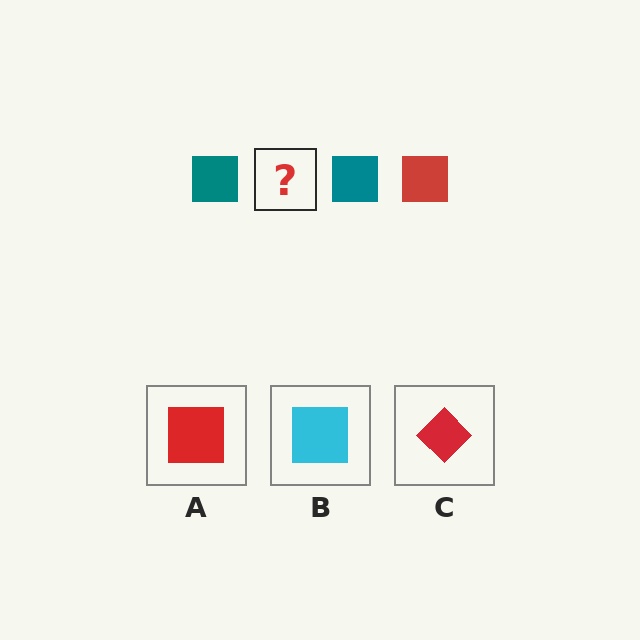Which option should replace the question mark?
Option A.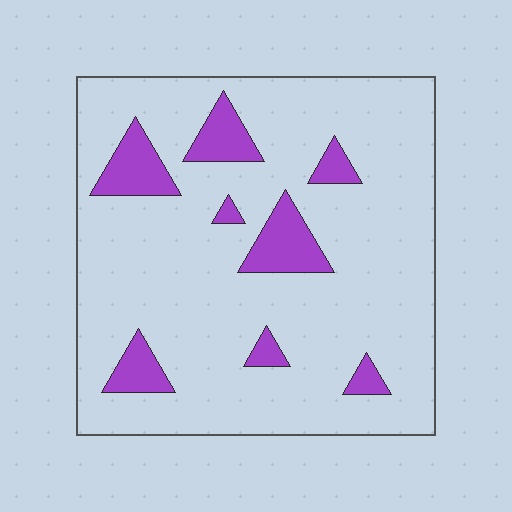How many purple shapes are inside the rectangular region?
8.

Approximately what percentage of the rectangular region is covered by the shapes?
Approximately 15%.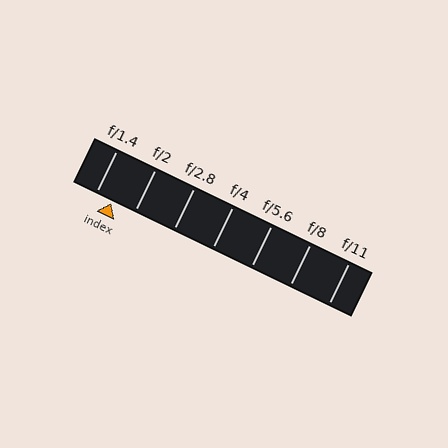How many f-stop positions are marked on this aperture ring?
There are 7 f-stop positions marked.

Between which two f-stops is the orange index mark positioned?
The index mark is between f/1.4 and f/2.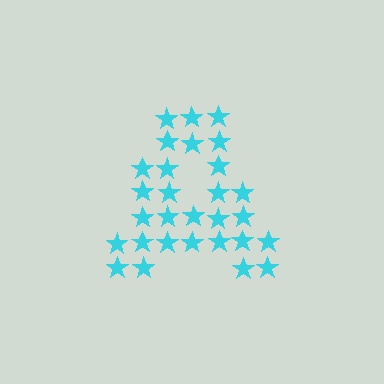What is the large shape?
The large shape is the letter A.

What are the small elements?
The small elements are stars.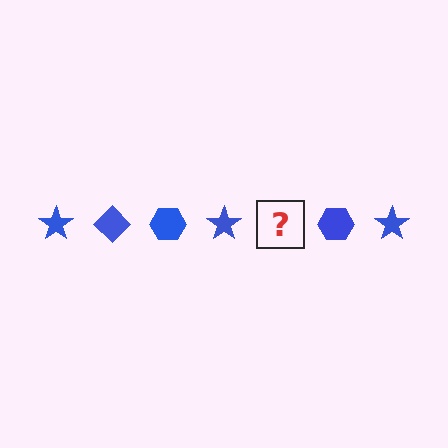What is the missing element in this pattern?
The missing element is a blue diamond.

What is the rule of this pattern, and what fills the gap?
The rule is that the pattern cycles through star, diamond, hexagon shapes in blue. The gap should be filled with a blue diamond.